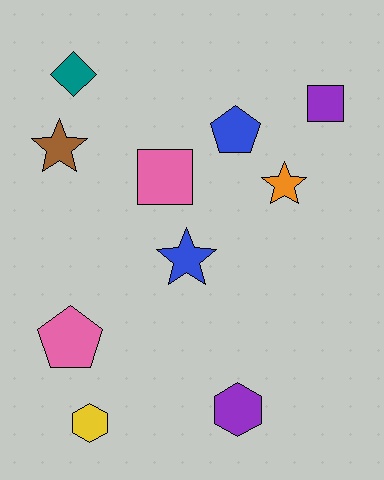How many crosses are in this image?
There are no crosses.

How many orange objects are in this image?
There is 1 orange object.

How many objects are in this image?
There are 10 objects.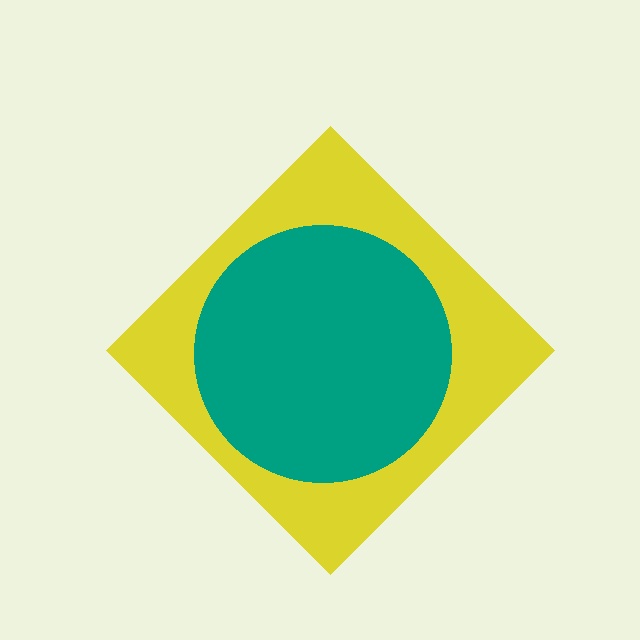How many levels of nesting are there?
2.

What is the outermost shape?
The yellow diamond.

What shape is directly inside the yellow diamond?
The teal circle.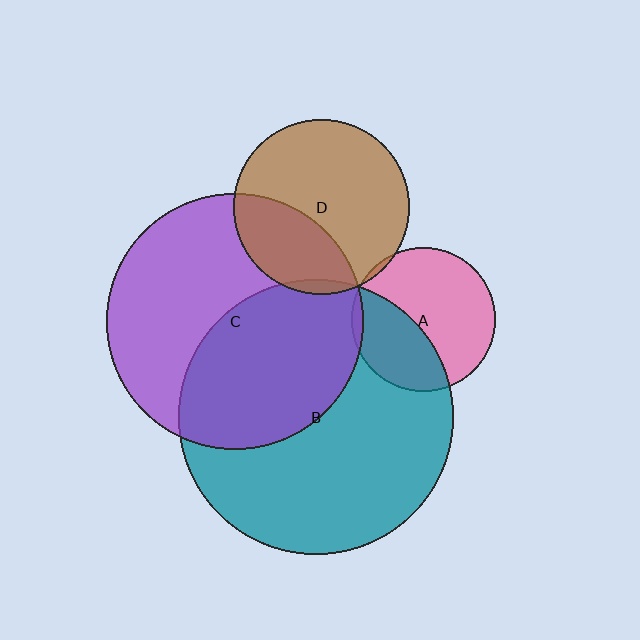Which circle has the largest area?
Circle B (teal).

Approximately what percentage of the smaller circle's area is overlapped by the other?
Approximately 45%.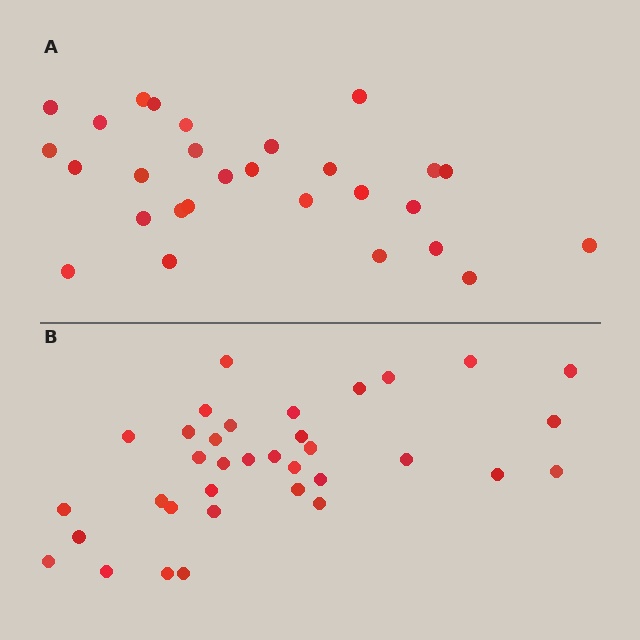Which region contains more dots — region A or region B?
Region B (the bottom region) has more dots.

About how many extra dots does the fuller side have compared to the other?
Region B has roughly 8 or so more dots than region A.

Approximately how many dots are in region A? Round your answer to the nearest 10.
About 30 dots. (The exact count is 28, which rounds to 30.)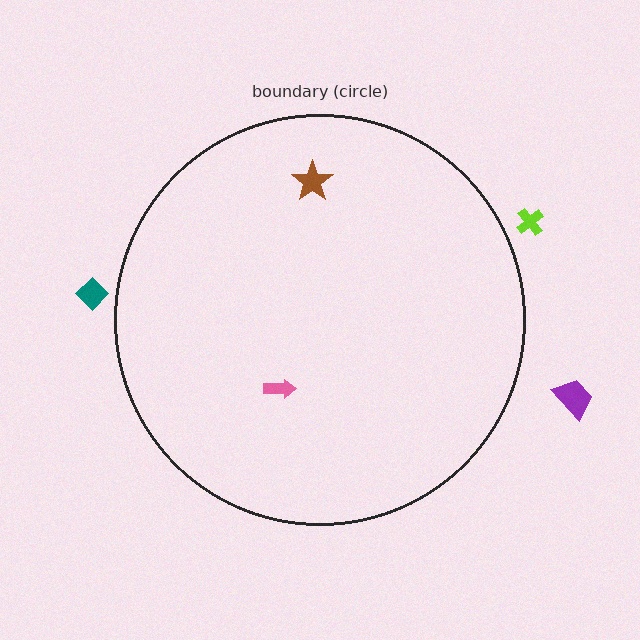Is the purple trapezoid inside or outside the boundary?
Outside.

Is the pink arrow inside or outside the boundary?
Inside.